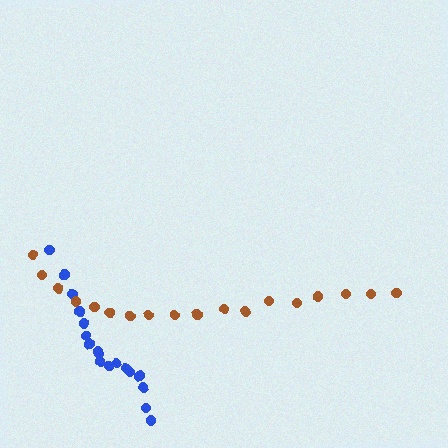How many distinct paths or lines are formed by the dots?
There are 2 distinct paths.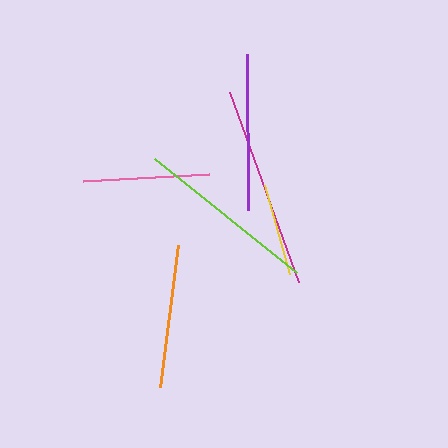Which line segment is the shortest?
The yellow line is the shortest at approximately 93 pixels.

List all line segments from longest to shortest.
From longest to shortest: magenta, lime, purple, orange, pink, yellow.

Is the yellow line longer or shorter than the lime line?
The lime line is longer than the yellow line.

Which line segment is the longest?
The magenta line is the longest at approximately 202 pixels.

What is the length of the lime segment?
The lime segment is approximately 182 pixels long.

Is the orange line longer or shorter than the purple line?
The purple line is longer than the orange line.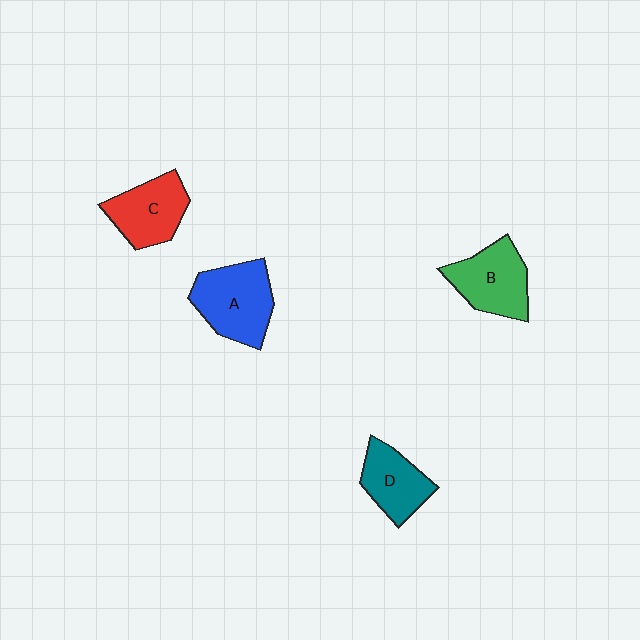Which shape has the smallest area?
Shape D (teal).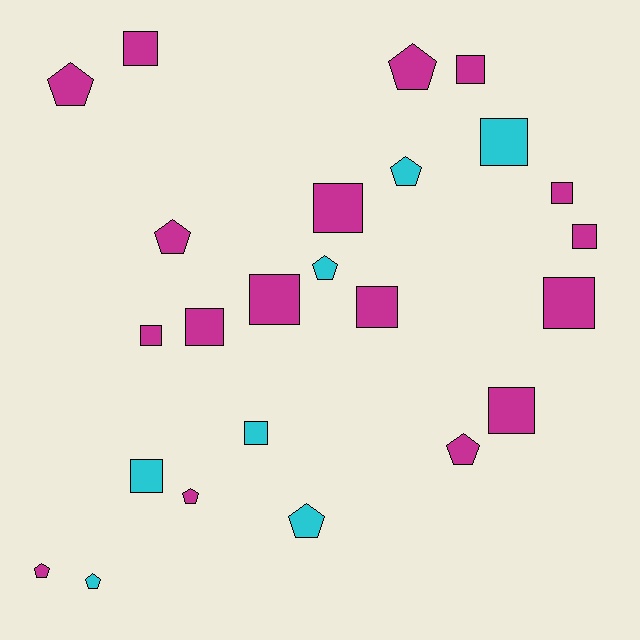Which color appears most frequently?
Magenta, with 17 objects.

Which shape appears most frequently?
Square, with 14 objects.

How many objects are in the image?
There are 24 objects.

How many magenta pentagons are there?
There are 6 magenta pentagons.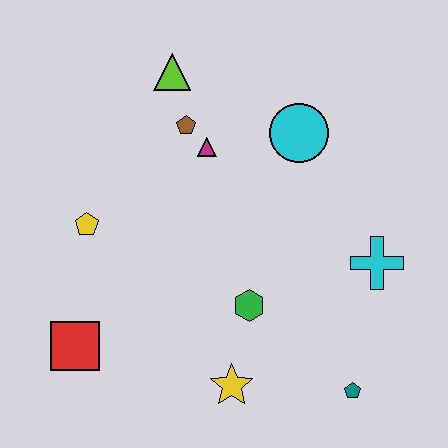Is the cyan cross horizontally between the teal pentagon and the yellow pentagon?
No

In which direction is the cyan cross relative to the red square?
The cyan cross is to the right of the red square.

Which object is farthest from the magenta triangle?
The teal pentagon is farthest from the magenta triangle.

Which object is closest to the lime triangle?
The brown pentagon is closest to the lime triangle.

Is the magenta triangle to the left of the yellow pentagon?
No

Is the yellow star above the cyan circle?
No